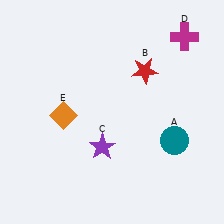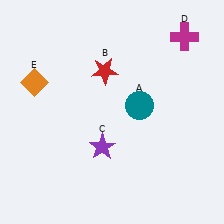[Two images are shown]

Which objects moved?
The objects that moved are: the teal circle (A), the red star (B), the orange diamond (E).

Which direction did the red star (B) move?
The red star (B) moved left.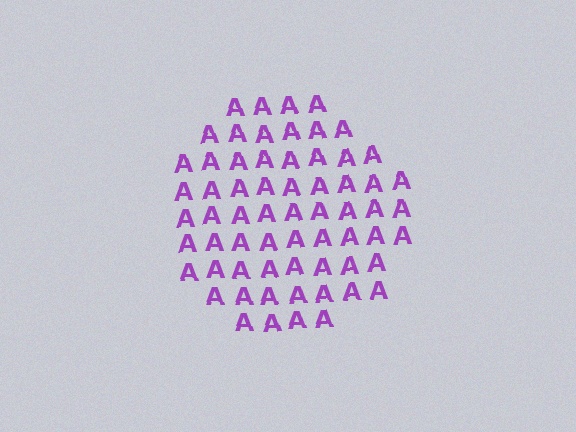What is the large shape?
The large shape is a circle.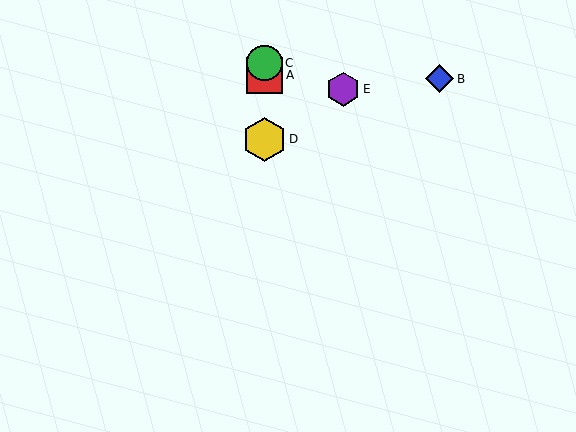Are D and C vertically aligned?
Yes, both are at x≈264.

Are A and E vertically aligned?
No, A is at x≈264 and E is at x≈343.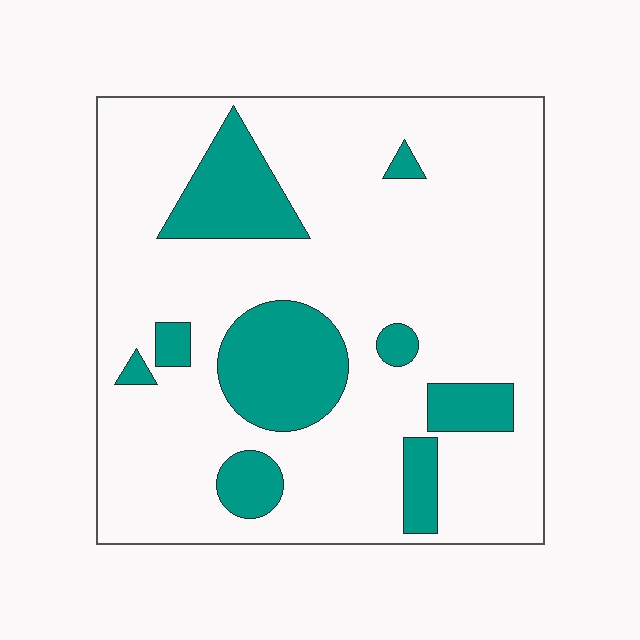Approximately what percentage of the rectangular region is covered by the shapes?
Approximately 20%.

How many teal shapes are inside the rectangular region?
9.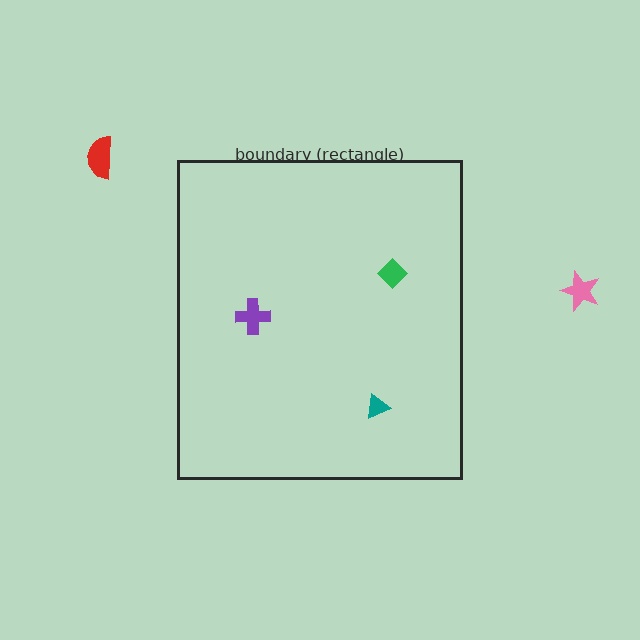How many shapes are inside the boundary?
3 inside, 2 outside.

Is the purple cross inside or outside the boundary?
Inside.